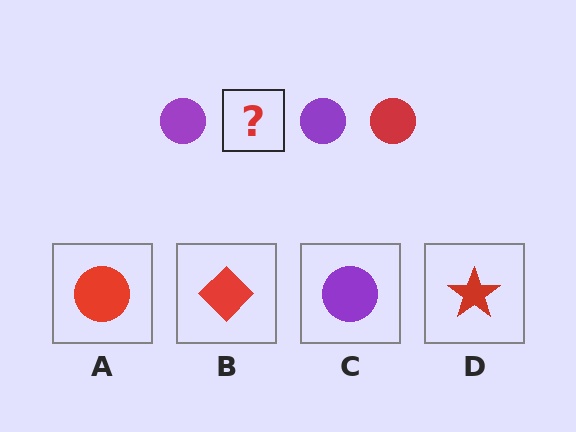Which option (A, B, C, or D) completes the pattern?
A.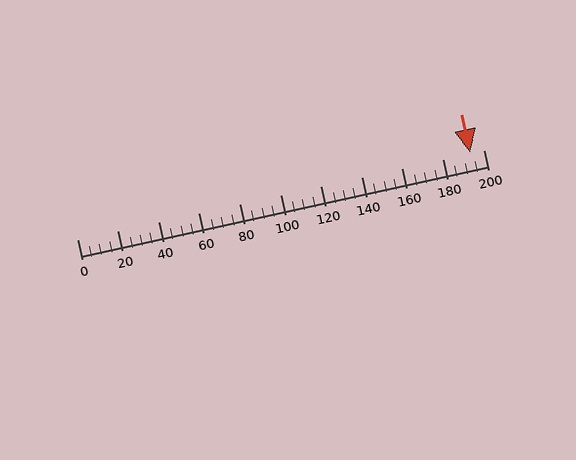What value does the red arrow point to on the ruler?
The red arrow points to approximately 194.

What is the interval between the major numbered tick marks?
The major tick marks are spaced 20 units apart.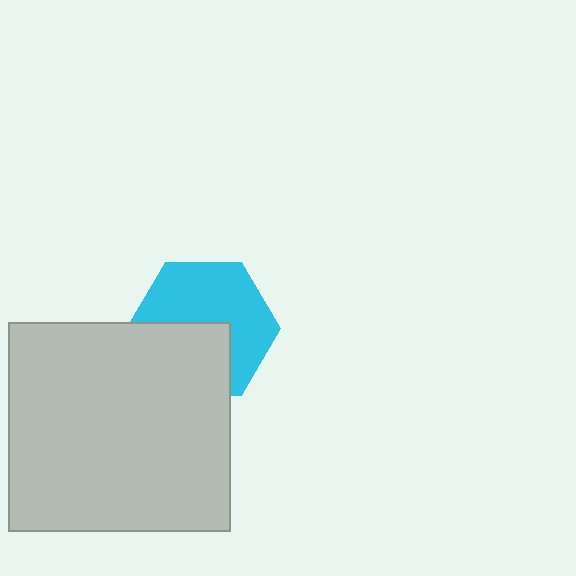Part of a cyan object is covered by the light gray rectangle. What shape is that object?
It is a hexagon.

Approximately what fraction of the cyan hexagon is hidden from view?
Roughly 42% of the cyan hexagon is hidden behind the light gray rectangle.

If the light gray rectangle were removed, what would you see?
You would see the complete cyan hexagon.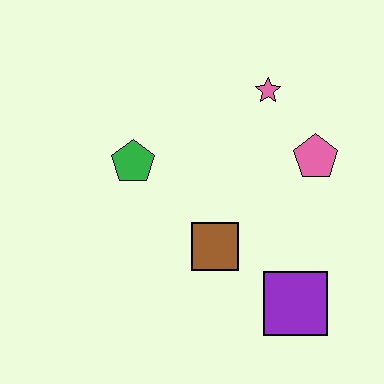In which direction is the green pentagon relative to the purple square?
The green pentagon is to the left of the purple square.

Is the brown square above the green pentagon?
No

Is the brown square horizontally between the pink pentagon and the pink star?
No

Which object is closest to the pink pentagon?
The pink star is closest to the pink pentagon.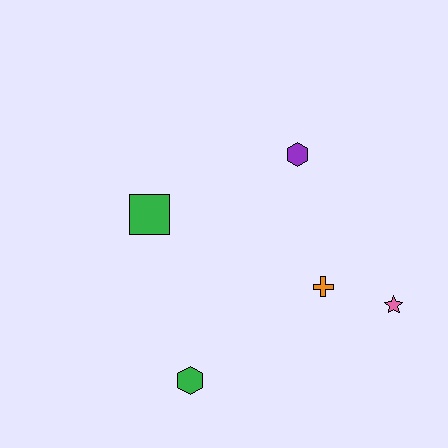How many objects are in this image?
There are 5 objects.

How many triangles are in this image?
There are no triangles.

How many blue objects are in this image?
There are no blue objects.